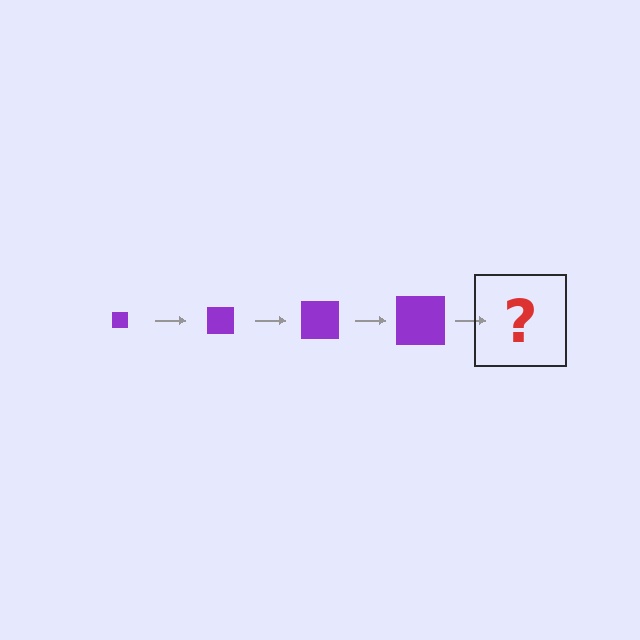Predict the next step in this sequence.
The next step is a purple square, larger than the previous one.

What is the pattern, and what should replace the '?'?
The pattern is that the square gets progressively larger each step. The '?' should be a purple square, larger than the previous one.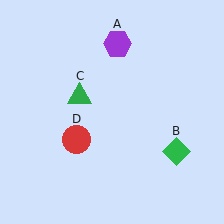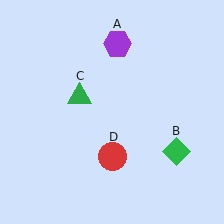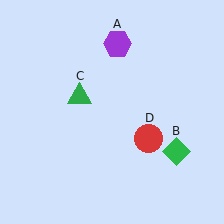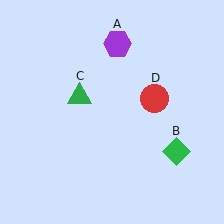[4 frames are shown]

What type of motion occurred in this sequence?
The red circle (object D) rotated counterclockwise around the center of the scene.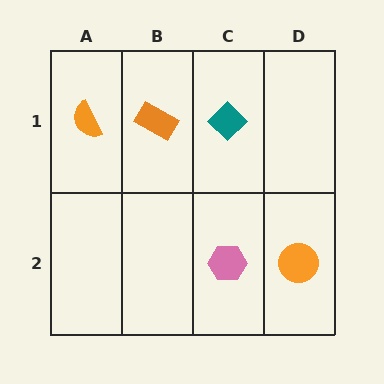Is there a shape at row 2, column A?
No, that cell is empty.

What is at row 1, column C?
A teal diamond.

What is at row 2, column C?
A pink hexagon.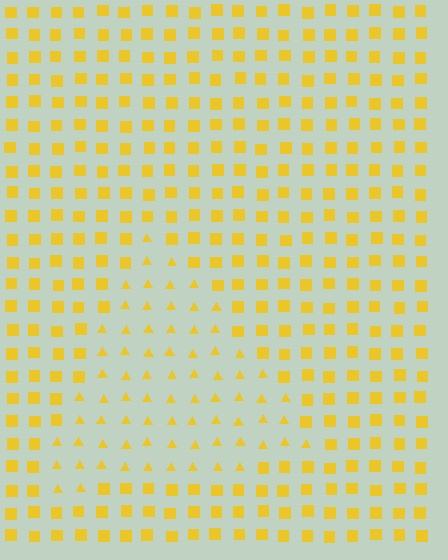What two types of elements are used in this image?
The image uses triangles inside the triangle region and squares outside it.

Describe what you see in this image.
The image is filled with small yellow elements arranged in a uniform grid. A triangle-shaped region contains triangles, while the surrounding area contains squares. The boundary is defined purely by the change in element shape.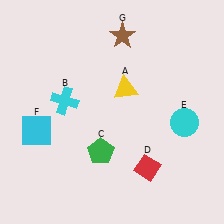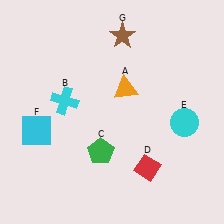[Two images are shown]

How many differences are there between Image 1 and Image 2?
There is 1 difference between the two images.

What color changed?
The triangle (A) changed from yellow in Image 1 to orange in Image 2.